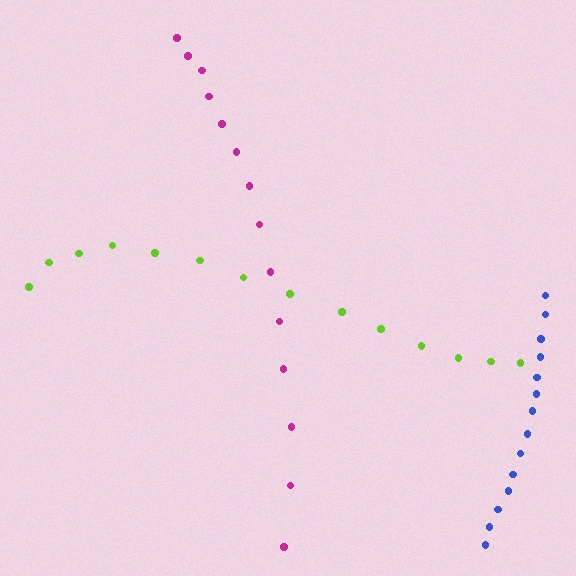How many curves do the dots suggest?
There are 3 distinct paths.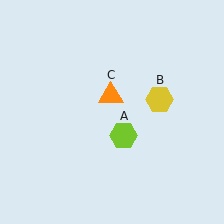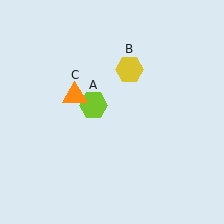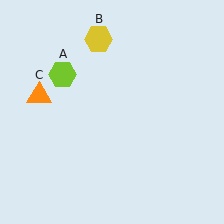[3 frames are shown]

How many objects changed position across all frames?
3 objects changed position: lime hexagon (object A), yellow hexagon (object B), orange triangle (object C).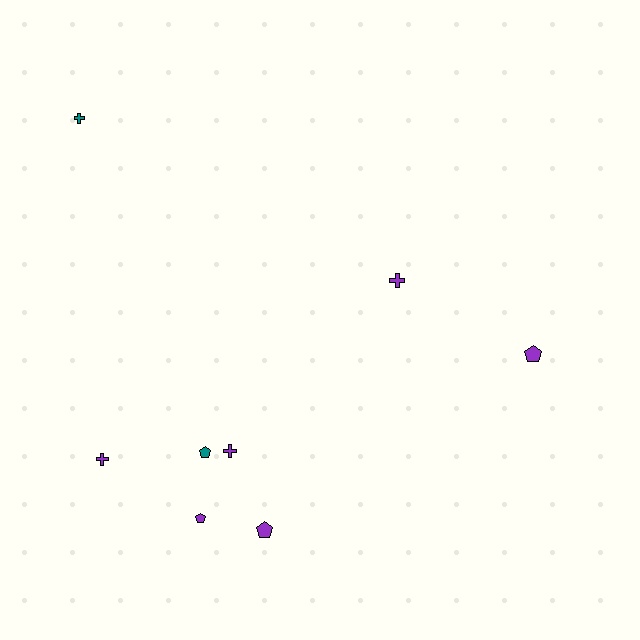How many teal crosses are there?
There is 1 teal cross.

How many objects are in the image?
There are 8 objects.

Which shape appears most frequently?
Cross, with 4 objects.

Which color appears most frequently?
Purple, with 6 objects.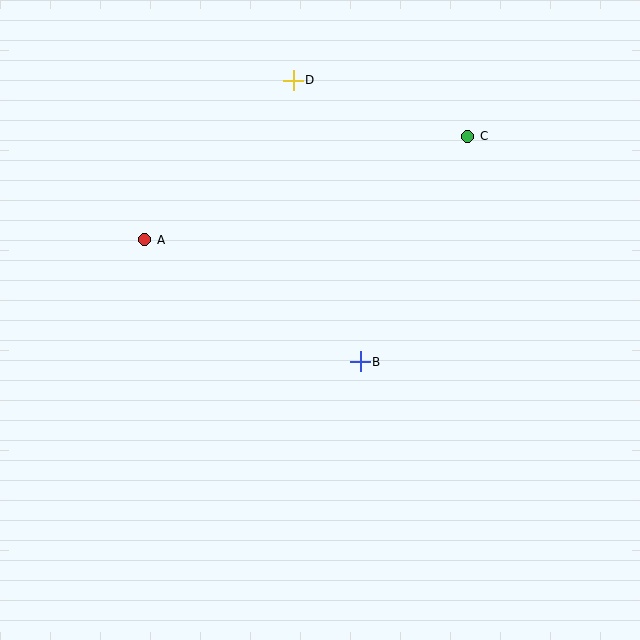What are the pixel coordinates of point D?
Point D is at (293, 80).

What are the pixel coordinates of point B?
Point B is at (360, 362).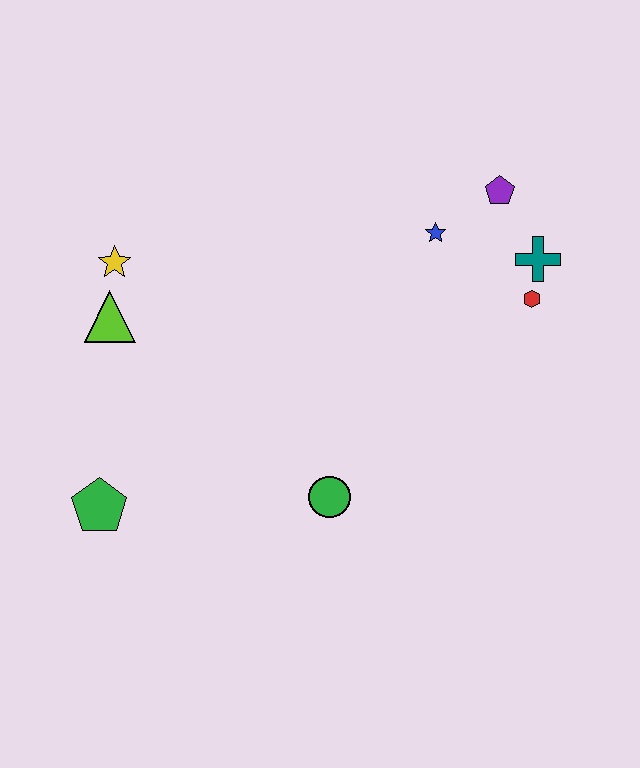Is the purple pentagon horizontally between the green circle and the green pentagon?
No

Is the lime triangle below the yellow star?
Yes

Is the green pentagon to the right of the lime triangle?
No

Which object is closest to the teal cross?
The red hexagon is closest to the teal cross.